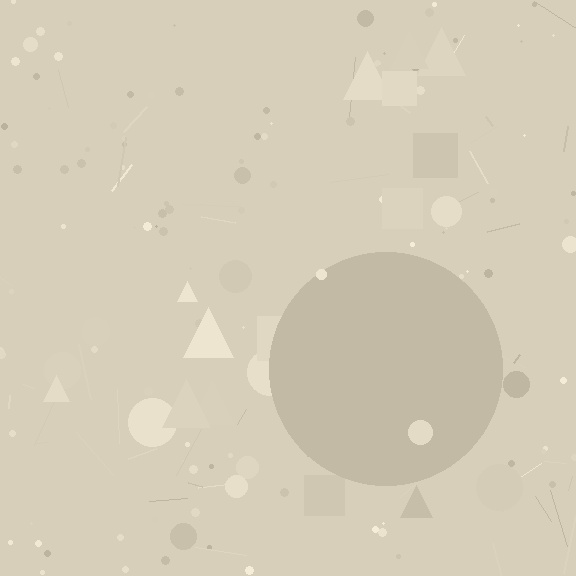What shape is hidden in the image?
A circle is hidden in the image.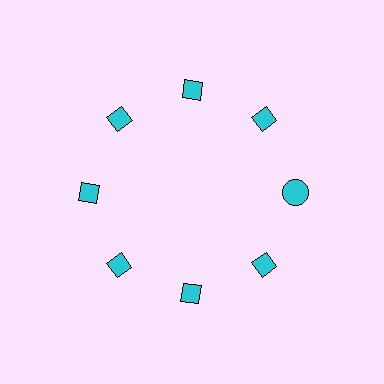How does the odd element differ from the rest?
It has a different shape: circle instead of diamond.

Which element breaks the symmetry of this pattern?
The cyan circle at roughly the 3 o'clock position breaks the symmetry. All other shapes are cyan diamonds.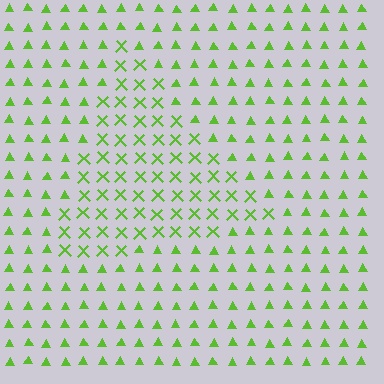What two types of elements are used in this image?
The image uses X marks inside the triangle region and triangles outside it.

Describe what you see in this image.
The image is filled with small lime elements arranged in a uniform grid. A triangle-shaped region contains X marks, while the surrounding area contains triangles. The boundary is defined purely by the change in element shape.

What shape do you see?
I see a triangle.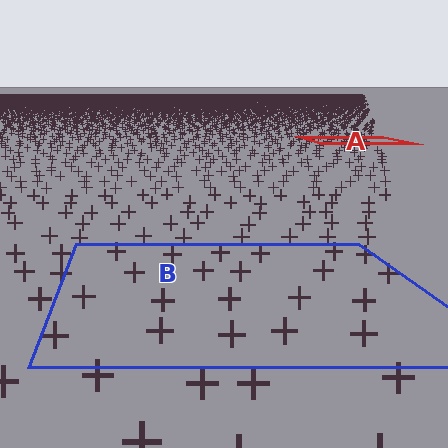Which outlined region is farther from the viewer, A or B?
Region A is farther from the viewer — the texture elements inside it appear smaller and more densely packed.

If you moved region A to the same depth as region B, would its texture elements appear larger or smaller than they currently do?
They would appear larger. At a closer depth, the same texture elements are projected at a bigger on-screen size.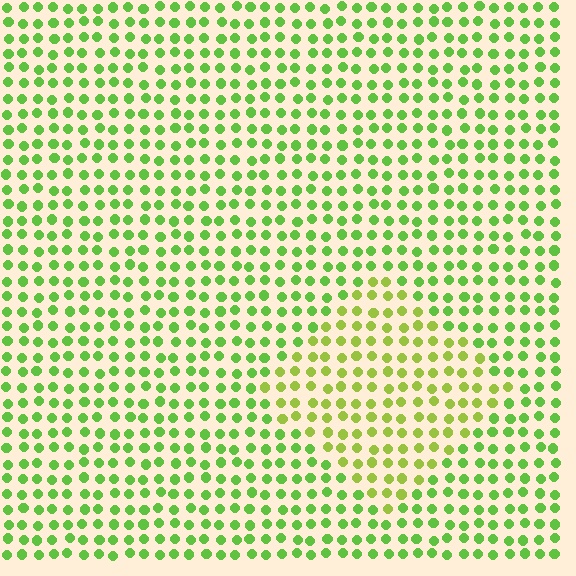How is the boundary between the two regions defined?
The boundary is defined purely by a slight shift in hue (about 26 degrees). Spacing, size, and orientation are identical on both sides.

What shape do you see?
I see a diamond.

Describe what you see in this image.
The image is filled with small lime elements in a uniform arrangement. A diamond-shaped region is visible where the elements are tinted to a slightly different hue, forming a subtle color boundary.